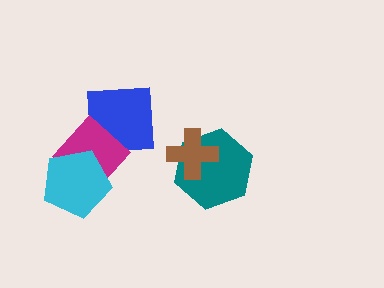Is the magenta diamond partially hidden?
Yes, it is partially covered by another shape.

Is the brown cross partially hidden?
No, no other shape covers it.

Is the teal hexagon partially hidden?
Yes, it is partially covered by another shape.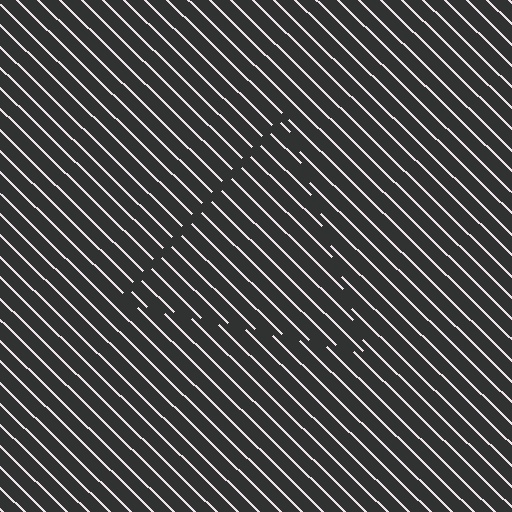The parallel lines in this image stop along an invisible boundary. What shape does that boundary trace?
An illusory triangle. The interior of the shape contains the same grating, shifted by half a period — the contour is defined by the phase discontinuity where line-ends from the inner and outer gratings abut.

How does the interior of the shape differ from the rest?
The interior of the shape contains the same grating, shifted by half a period — the contour is defined by the phase discontinuity where line-ends from the inner and outer gratings abut.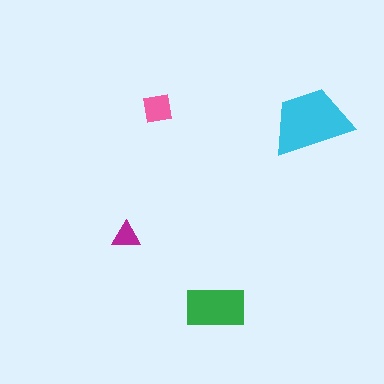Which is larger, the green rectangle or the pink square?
The green rectangle.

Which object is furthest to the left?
The magenta triangle is leftmost.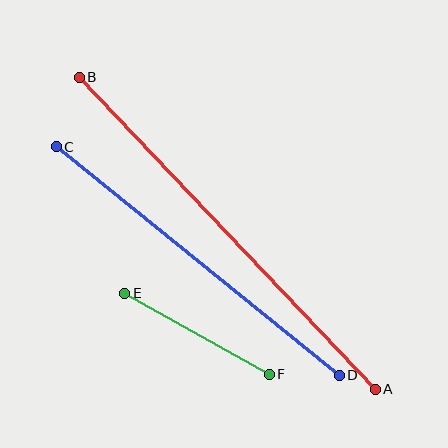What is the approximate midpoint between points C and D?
The midpoint is at approximately (198, 261) pixels.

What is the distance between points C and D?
The distance is approximately 364 pixels.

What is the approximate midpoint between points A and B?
The midpoint is at approximately (227, 233) pixels.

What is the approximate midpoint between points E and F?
The midpoint is at approximately (197, 334) pixels.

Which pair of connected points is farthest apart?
Points A and B are farthest apart.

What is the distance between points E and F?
The distance is approximately 166 pixels.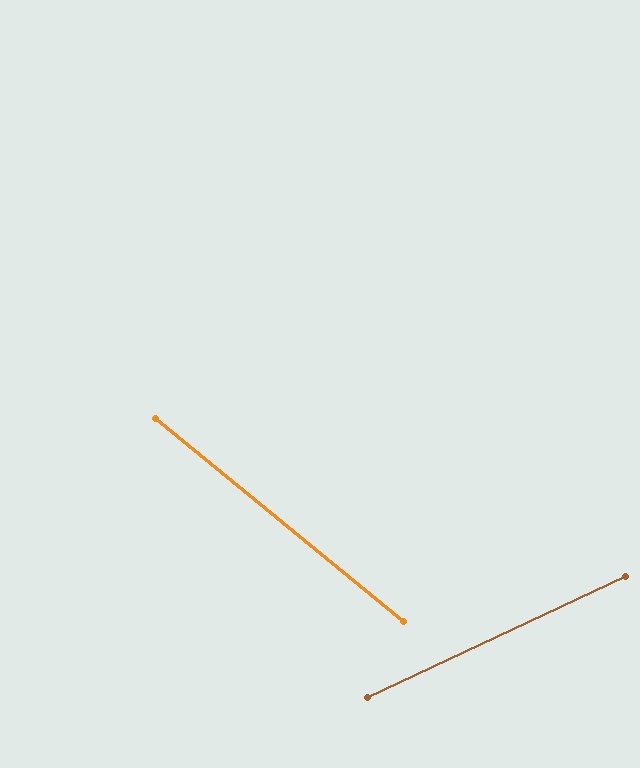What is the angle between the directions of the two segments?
Approximately 64 degrees.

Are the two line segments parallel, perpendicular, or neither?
Neither parallel nor perpendicular — they differ by about 64°.